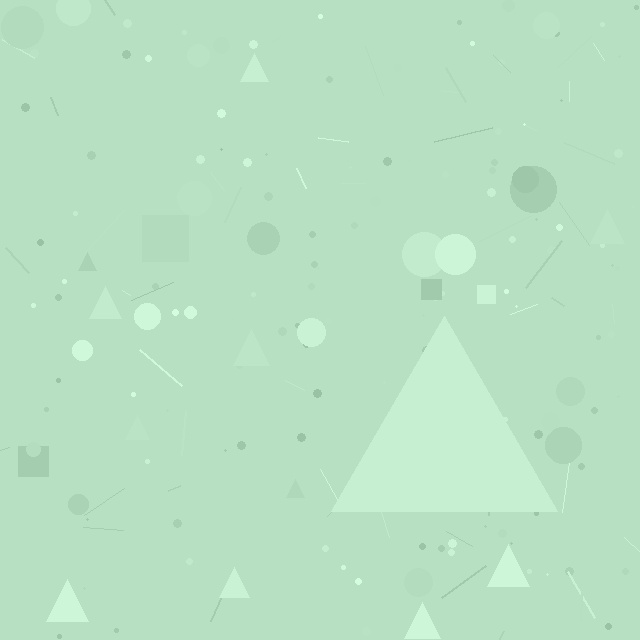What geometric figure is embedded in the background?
A triangle is embedded in the background.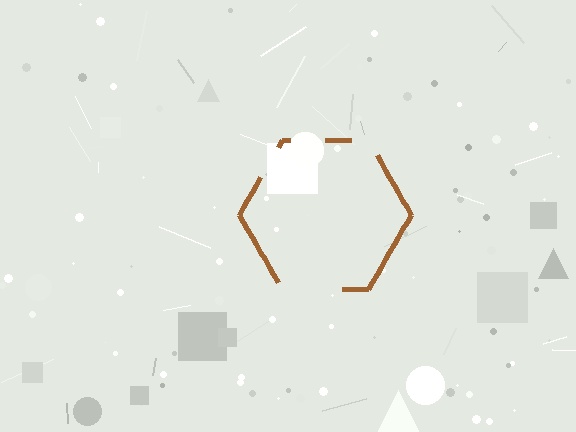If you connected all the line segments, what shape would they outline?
They would outline a hexagon.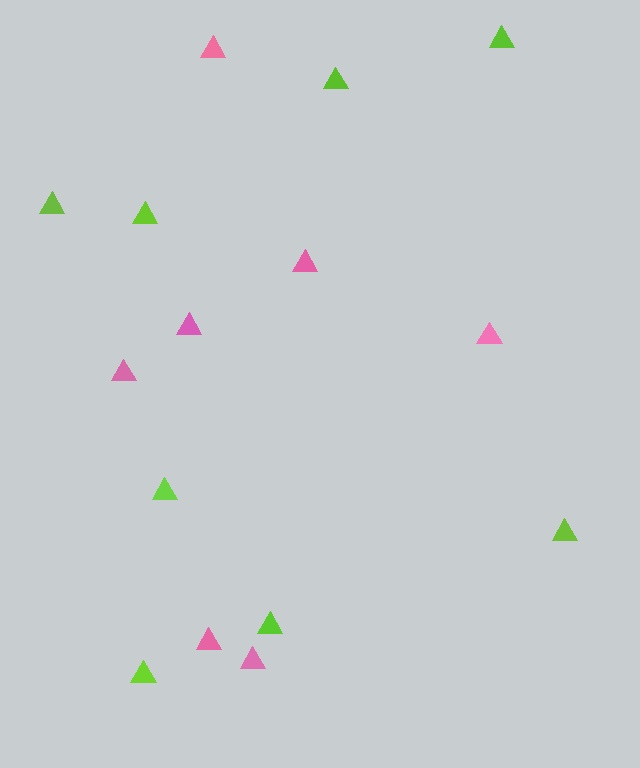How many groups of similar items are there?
There are 2 groups: one group of lime triangles (8) and one group of pink triangles (7).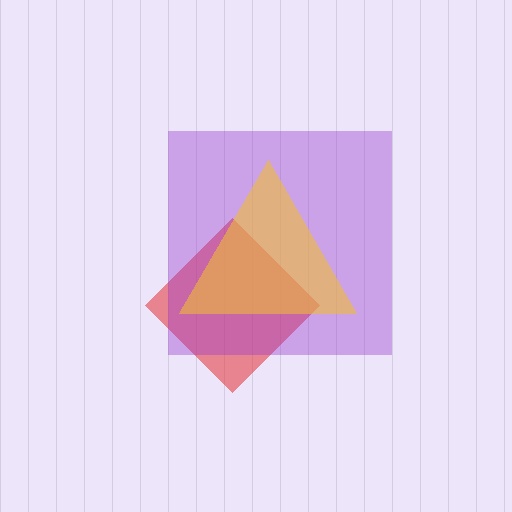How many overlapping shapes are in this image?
There are 3 overlapping shapes in the image.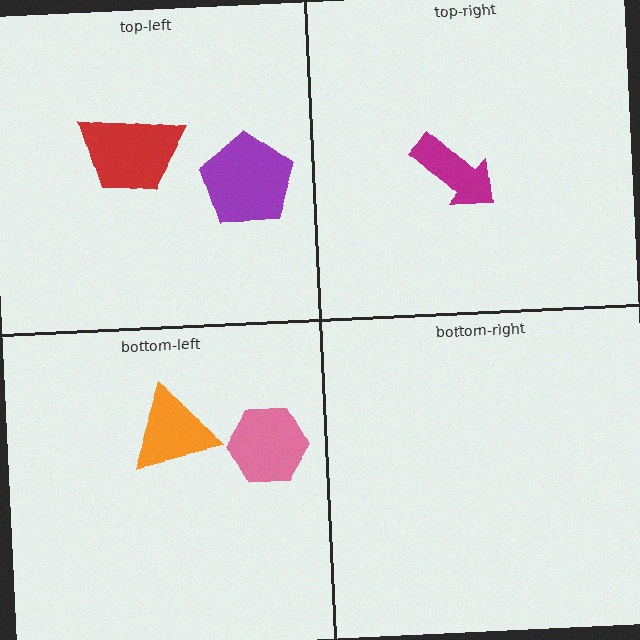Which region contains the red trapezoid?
The top-left region.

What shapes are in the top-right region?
The magenta arrow.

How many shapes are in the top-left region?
2.